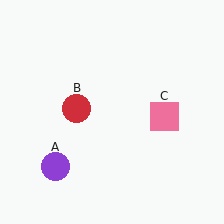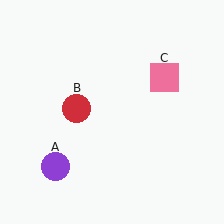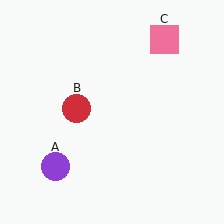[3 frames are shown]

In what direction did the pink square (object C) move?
The pink square (object C) moved up.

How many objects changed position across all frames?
1 object changed position: pink square (object C).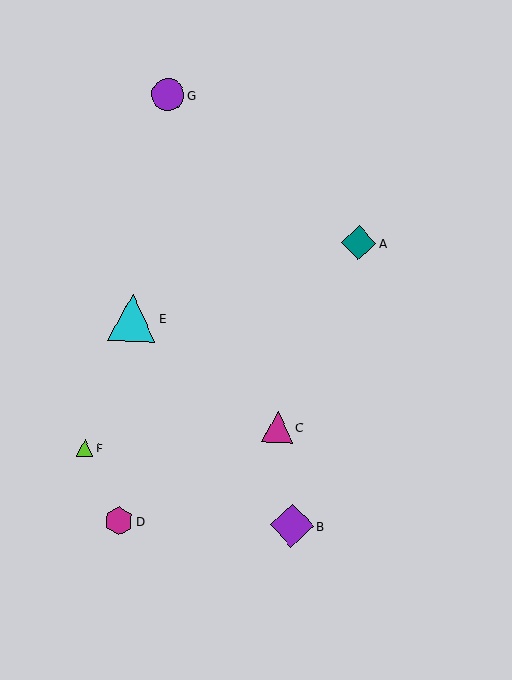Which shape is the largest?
The cyan triangle (labeled E) is the largest.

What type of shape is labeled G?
Shape G is a purple circle.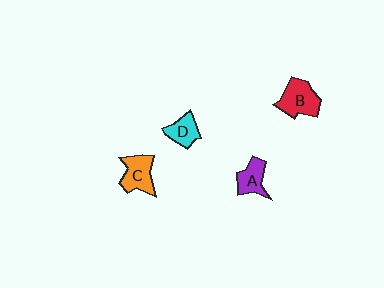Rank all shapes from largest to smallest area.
From largest to smallest: B (red), C (orange), A (purple), D (cyan).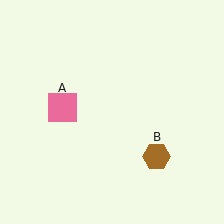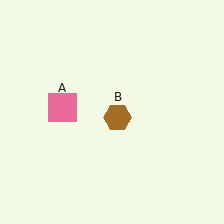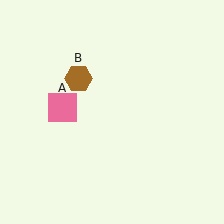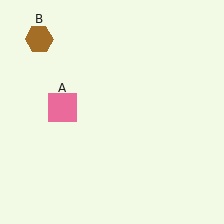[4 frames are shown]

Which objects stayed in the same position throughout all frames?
Pink square (object A) remained stationary.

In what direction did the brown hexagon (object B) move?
The brown hexagon (object B) moved up and to the left.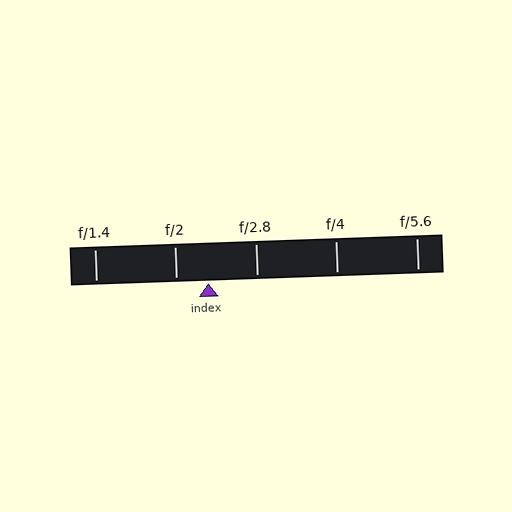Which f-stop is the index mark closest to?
The index mark is closest to f/2.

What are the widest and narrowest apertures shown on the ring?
The widest aperture shown is f/1.4 and the narrowest is f/5.6.